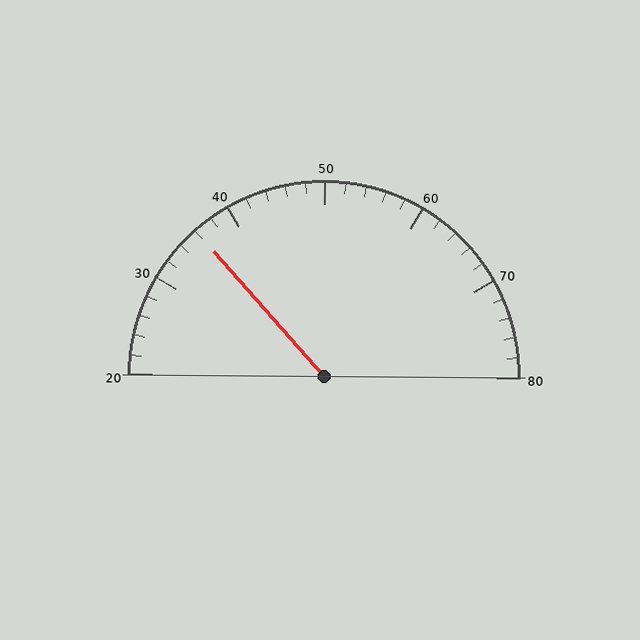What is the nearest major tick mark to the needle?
The nearest major tick mark is 40.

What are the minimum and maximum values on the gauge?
The gauge ranges from 20 to 80.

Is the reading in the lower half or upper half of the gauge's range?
The reading is in the lower half of the range (20 to 80).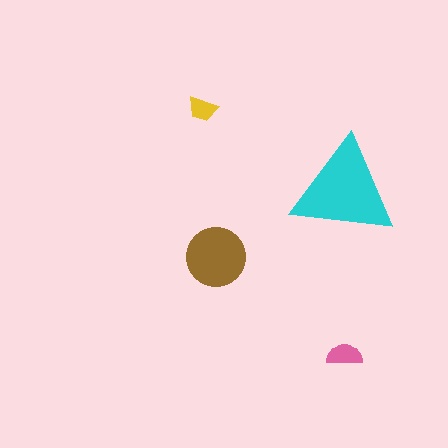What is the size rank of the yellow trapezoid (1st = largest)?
4th.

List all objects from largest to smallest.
The cyan triangle, the brown circle, the pink semicircle, the yellow trapezoid.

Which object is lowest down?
The pink semicircle is bottommost.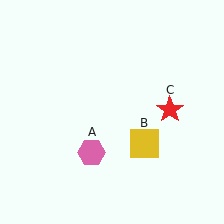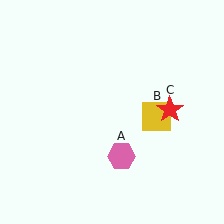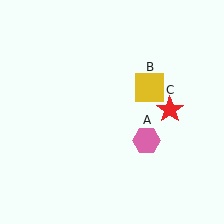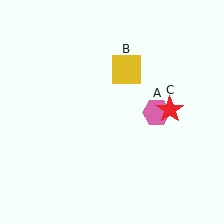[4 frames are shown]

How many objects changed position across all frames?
2 objects changed position: pink hexagon (object A), yellow square (object B).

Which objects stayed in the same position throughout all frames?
Red star (object C) remained stationary.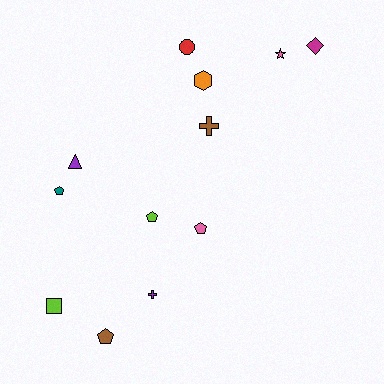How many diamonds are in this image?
There is 1 diamond.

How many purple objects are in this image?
There are 2 purple objects.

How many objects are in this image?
There are 12 objects.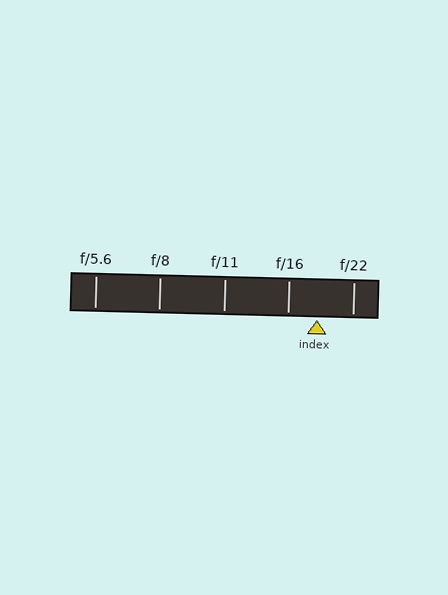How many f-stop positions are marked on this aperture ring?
There are 5 f-stop positions marked.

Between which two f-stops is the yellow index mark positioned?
The index mark is between f/16 and f/22.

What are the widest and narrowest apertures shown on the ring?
The widest aperture shown is f/5.6 and the narrowest is f/22.